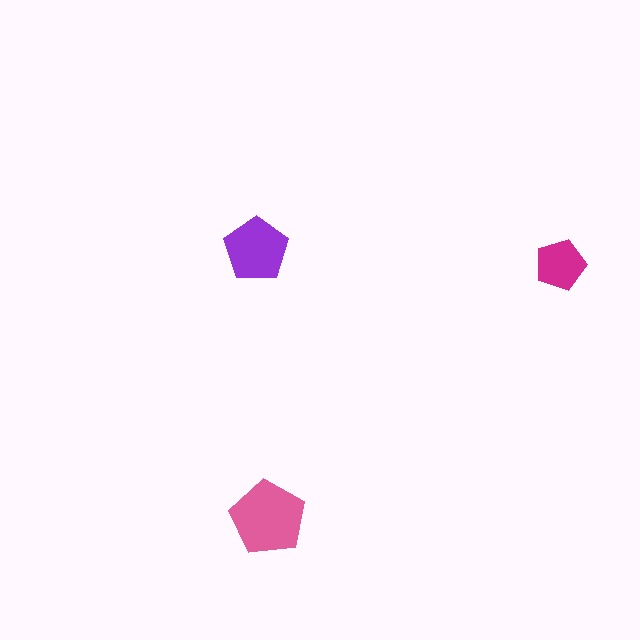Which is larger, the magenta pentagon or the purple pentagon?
The purple one.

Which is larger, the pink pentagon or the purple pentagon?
The pink one.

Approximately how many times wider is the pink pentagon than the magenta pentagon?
About 1.5 times wider.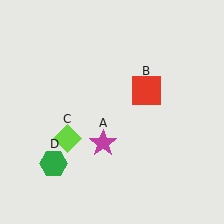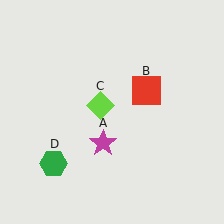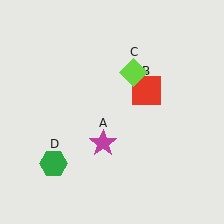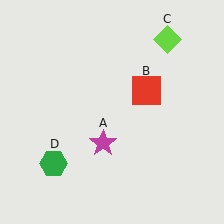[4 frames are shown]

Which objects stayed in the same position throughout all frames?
Magenta star (object A) and red square (object B) and green hexagon (object D) remained stationary.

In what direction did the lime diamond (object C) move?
The lime diamond (object C) moved up and to the right.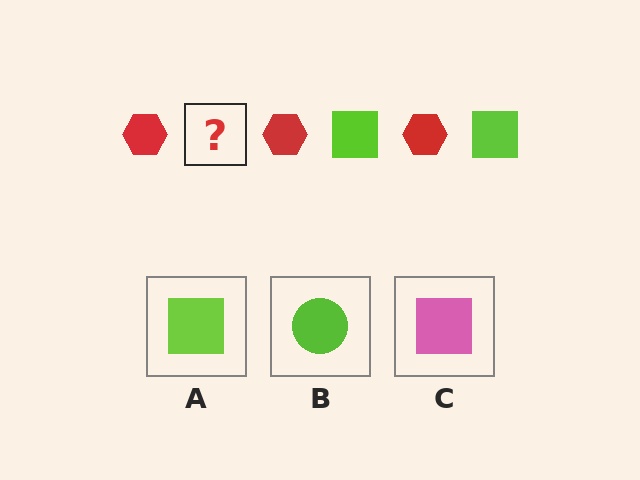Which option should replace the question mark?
Option A.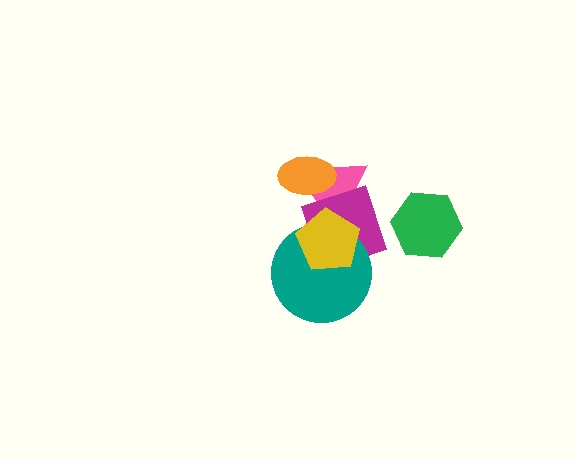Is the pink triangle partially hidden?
Yes, it is partially covered by another shape.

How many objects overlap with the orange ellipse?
2 objects overlap with the orange ellipse.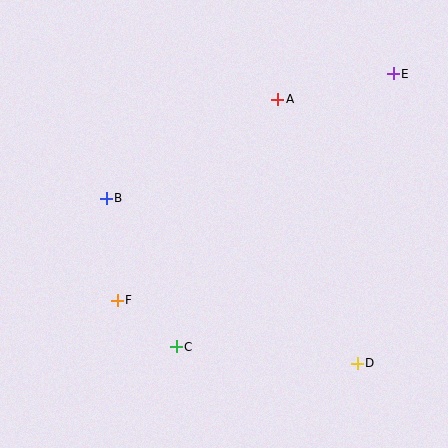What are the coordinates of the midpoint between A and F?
The midpoint between A and F is at (198, 200).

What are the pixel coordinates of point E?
Point E is at (393, 74).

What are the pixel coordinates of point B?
Point B is at (106, 198).